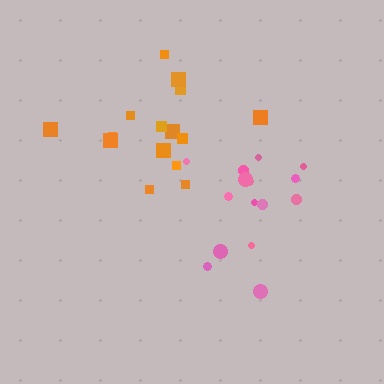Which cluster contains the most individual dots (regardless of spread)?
Orange (15).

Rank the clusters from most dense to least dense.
pink, orange.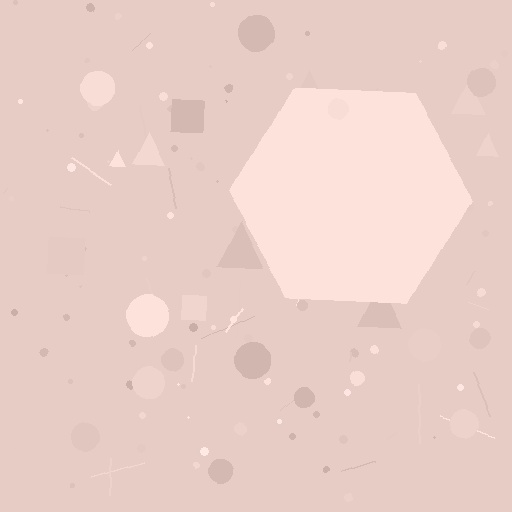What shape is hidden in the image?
A hexagon is hidden in the image.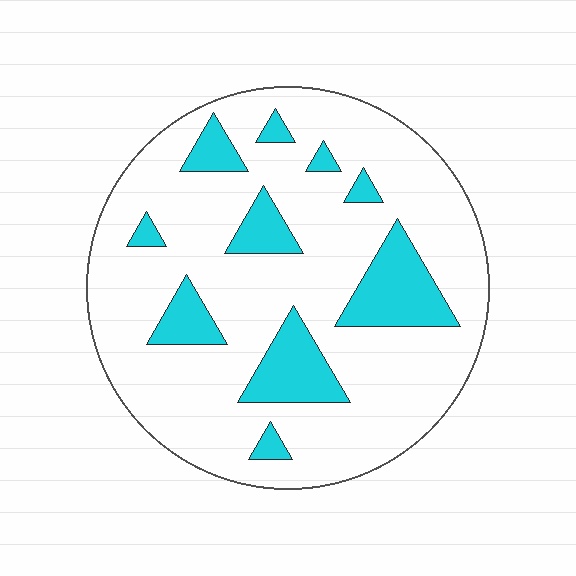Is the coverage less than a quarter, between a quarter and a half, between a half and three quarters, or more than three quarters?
Less than a quarter.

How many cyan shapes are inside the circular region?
10.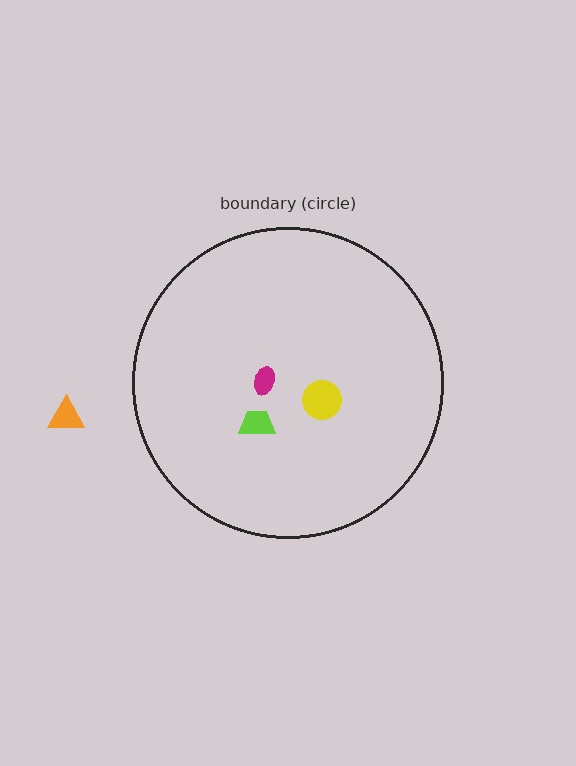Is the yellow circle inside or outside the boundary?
Inside.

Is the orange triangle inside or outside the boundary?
Outside.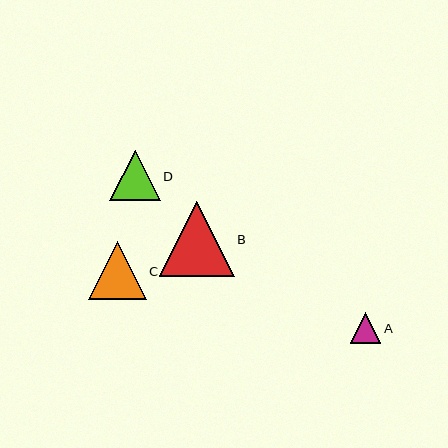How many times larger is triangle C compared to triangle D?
Triangle C is approximately 1.1 times the size of triangle D.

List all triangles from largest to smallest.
From largest to smallest: B, C, D, A.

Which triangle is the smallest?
Triangle A is the smallest with a size of approximately 31 pixels.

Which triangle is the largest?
Triangle B is the largest with a size of approximately 75 pixels.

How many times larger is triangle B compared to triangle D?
Triangle B is approximately 1.5 times the size of triangle D.